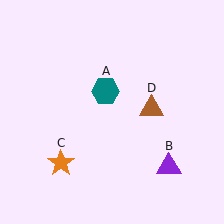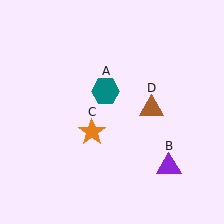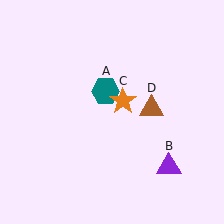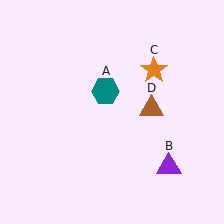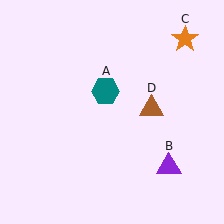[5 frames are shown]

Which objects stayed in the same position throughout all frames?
Teal hexagon (object A) and purple triangle (object B) and brown triangle (object D) remained stationary.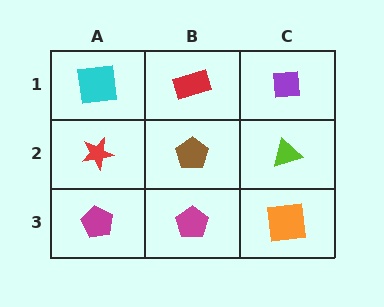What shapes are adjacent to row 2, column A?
A cyan square (row 1, column A), a magenta pentagon (row 3, column A), a brown pentagon (row 2, column B).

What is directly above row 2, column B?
A red rectangle.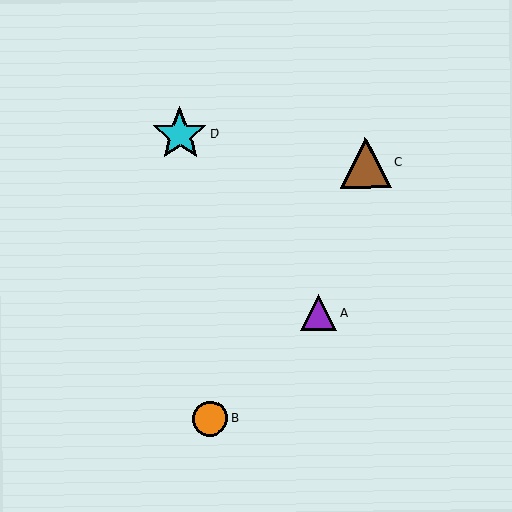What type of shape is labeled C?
Shape C is a brown triangle.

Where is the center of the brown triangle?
The center of the brown triangle is at (366, 162).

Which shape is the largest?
The cyan star (labeled D) is the largest.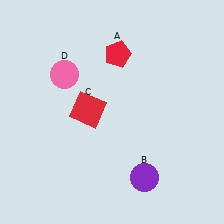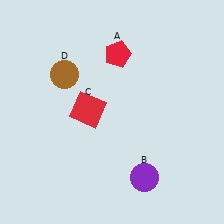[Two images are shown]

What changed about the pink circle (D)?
In Image 1, D is pink. In Image 2, it changed to brown.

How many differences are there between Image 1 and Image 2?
There is 1 difference between the two images.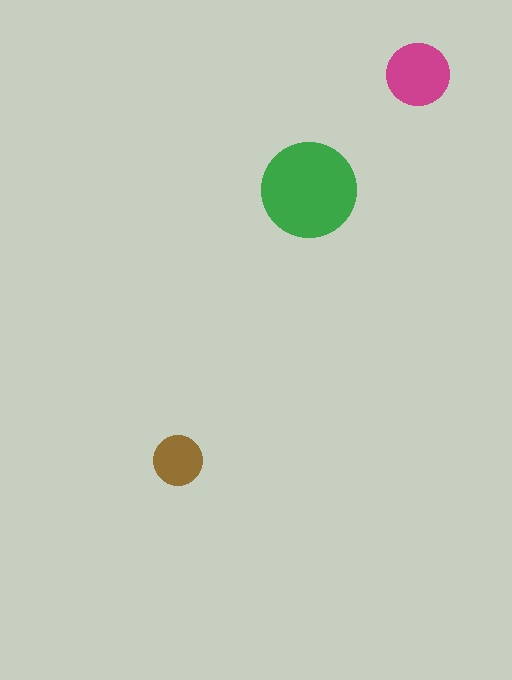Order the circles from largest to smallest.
the green one, the magenta one, the brown one.